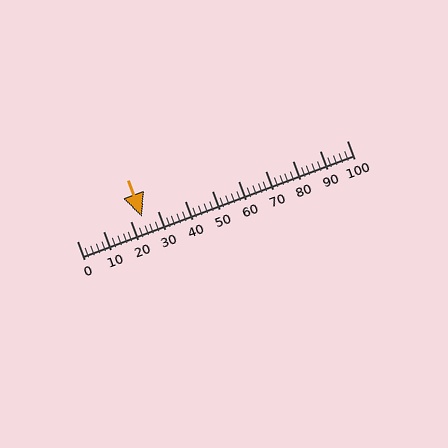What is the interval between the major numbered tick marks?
The major tick marks are spaced 10 units apart.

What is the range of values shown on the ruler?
The ruler shows values from 0 to 100.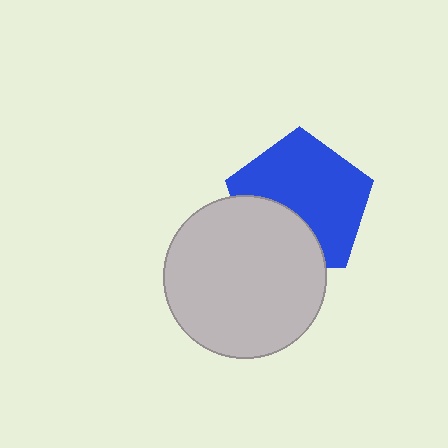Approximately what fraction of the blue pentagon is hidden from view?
Roughly 33% of the blue pentagon is hidden behind the light gray circle.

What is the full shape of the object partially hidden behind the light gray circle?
The partially hidden object is a blue pentagon.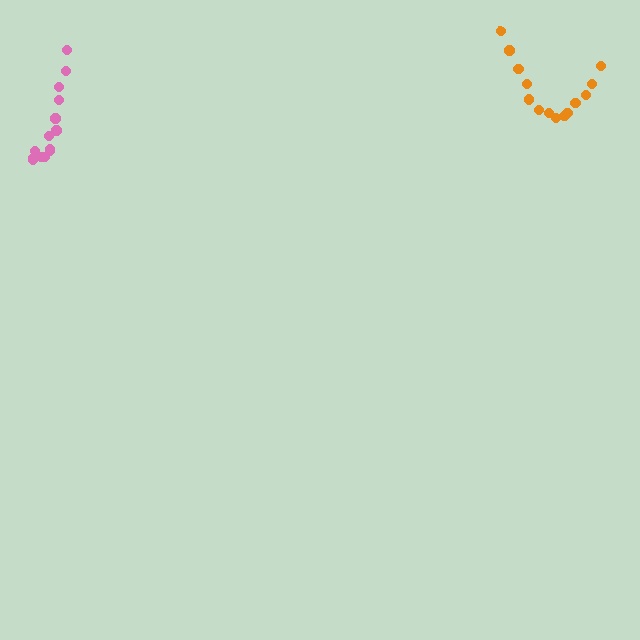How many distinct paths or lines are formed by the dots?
There are 2 distinct paths.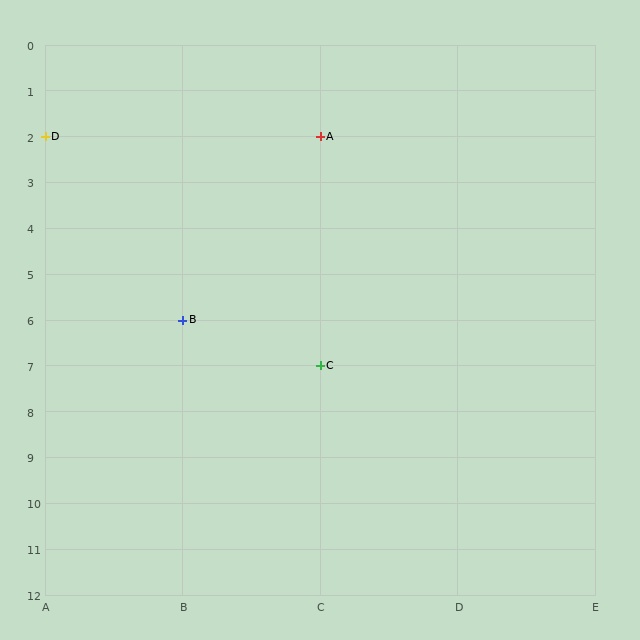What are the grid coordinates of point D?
Point D is at grid coordinates (A, 2).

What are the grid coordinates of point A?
Point A is at grid coordinates (C, 2).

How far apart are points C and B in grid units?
Points C and B are 1 column and 1 row apart (about 1.4 grid units diagonally).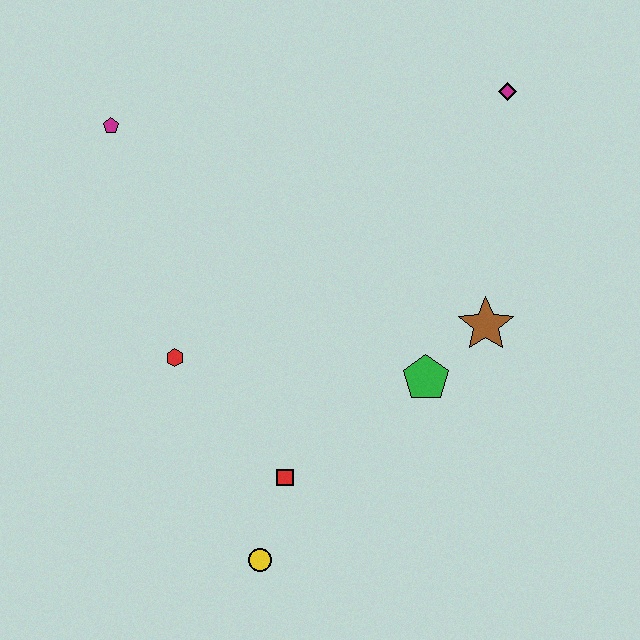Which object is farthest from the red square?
The magenta diamond is farthest from the red square.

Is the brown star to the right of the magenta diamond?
No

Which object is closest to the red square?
The yellow circle is closest to the red square.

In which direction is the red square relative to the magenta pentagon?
The red square is below the magenta pentagon.